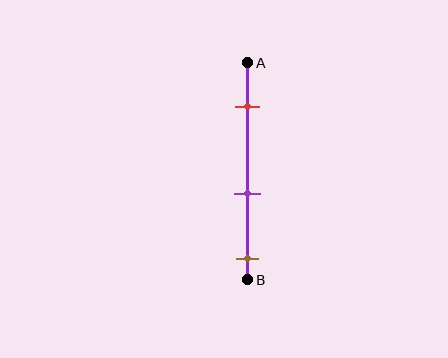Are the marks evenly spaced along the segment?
Yes, the marks are approximately evenly spaced.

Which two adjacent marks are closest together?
The purple and brown marks are the closest adjacent pair.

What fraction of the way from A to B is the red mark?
The red mark is approximately 20% (0.2) of the way from A to B.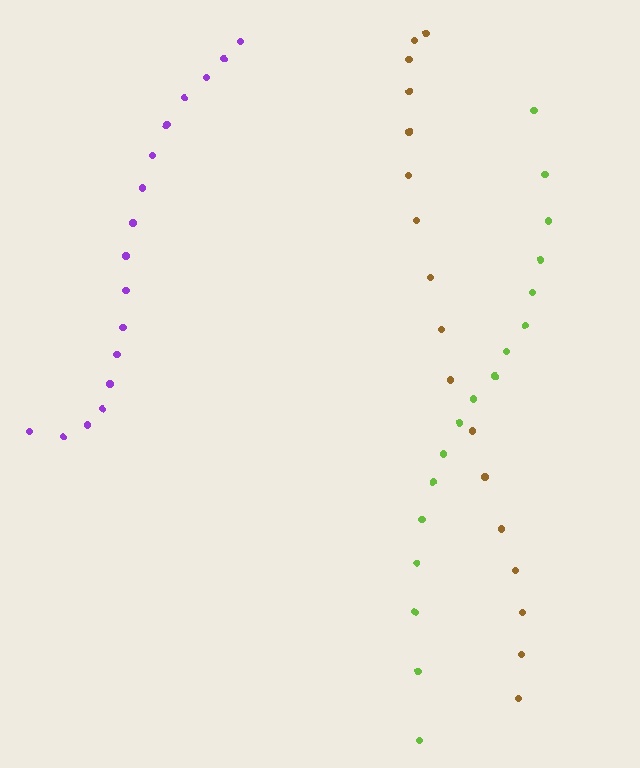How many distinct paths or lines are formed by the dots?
There are 3 distinct paths.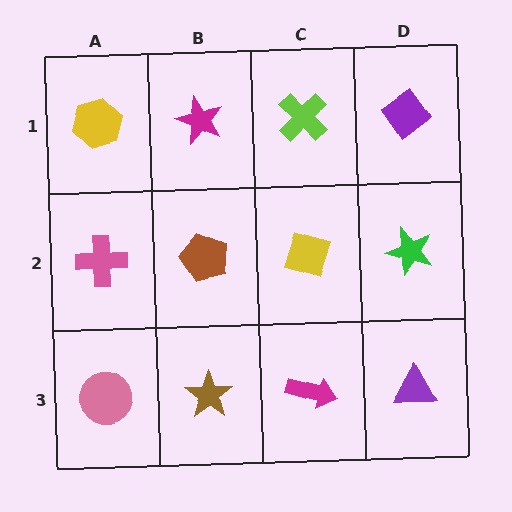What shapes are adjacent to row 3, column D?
A green star (row 2, column D), a magenta arrow (row 3, column C).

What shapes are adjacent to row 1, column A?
A pink cross (row 2, column A), a magenta star (row 1, column B).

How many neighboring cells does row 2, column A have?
3.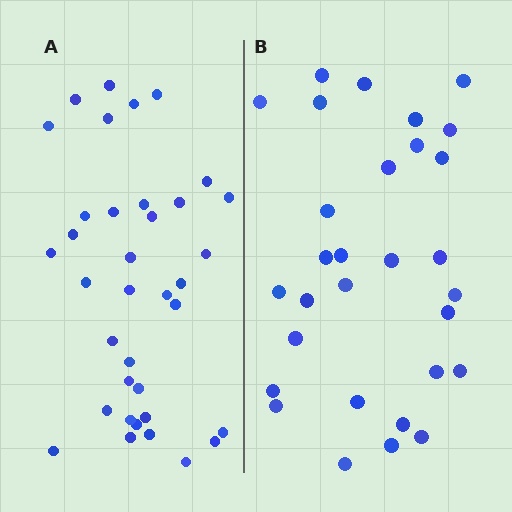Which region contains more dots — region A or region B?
Region A (the left region) has more dots.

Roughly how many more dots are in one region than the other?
Region A has about 6 more dots than region B.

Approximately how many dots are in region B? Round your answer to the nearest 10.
About 30 dots.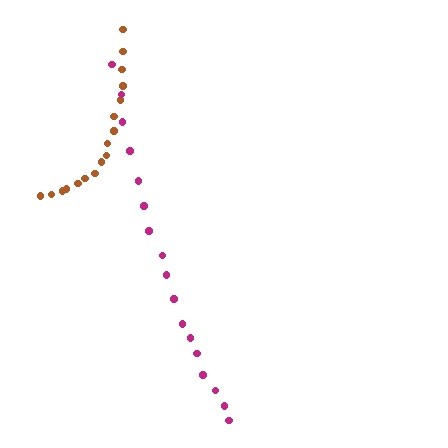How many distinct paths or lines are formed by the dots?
There are 2 distinct paths.